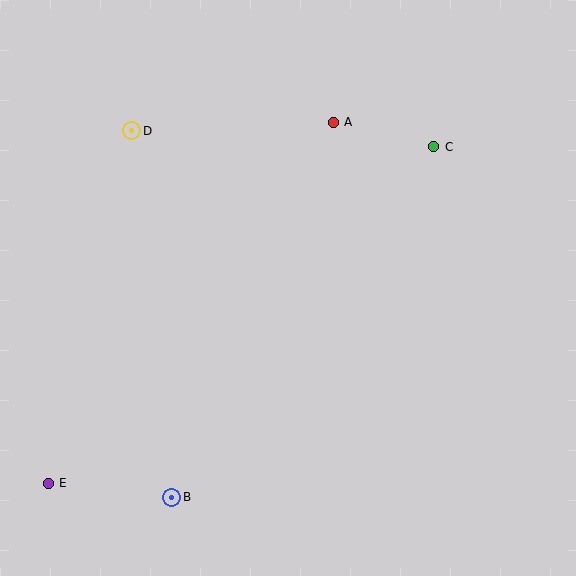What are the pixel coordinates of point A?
Point A is at (333, 122).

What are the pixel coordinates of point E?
Point E is at (48, 483).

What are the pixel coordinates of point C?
Point C is at (434, 147).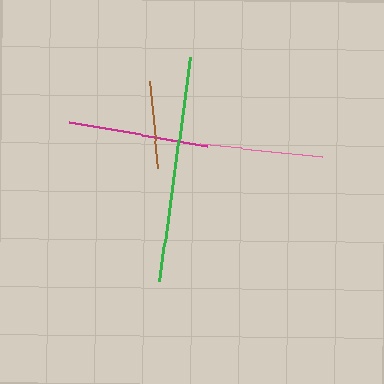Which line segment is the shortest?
The brown line is the shortest at approximately 88 pixels.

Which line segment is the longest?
The green line is the longest at approximately 226 pixels.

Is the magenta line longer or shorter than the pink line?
The magenta line is longer than the pink line.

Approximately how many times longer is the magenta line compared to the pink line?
The magenta line is approximately 1.2 times the length of the pink line.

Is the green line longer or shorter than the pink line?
The green line is longer than the pink line.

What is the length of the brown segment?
The brown segment is approximately 88 pixels long.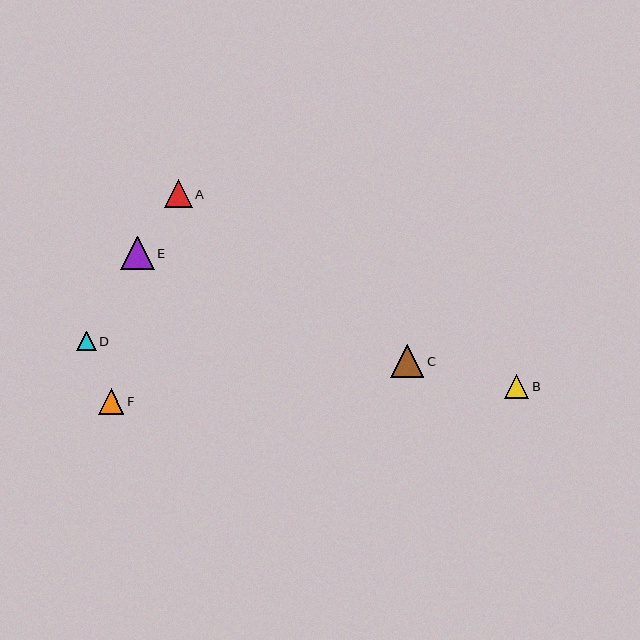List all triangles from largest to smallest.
From largest to smallest: E, C, A, F, B, D.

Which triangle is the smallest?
Triangle D is the smallest with a size of approximately 20 pixels.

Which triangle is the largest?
Triangle E is the largest with a size of approximately 33 pixels.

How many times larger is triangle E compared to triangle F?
Triangle E is approximately 1.3 times the size of triangle F.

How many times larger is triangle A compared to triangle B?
Triangle A is approximately 1.2 times the size of triangle B.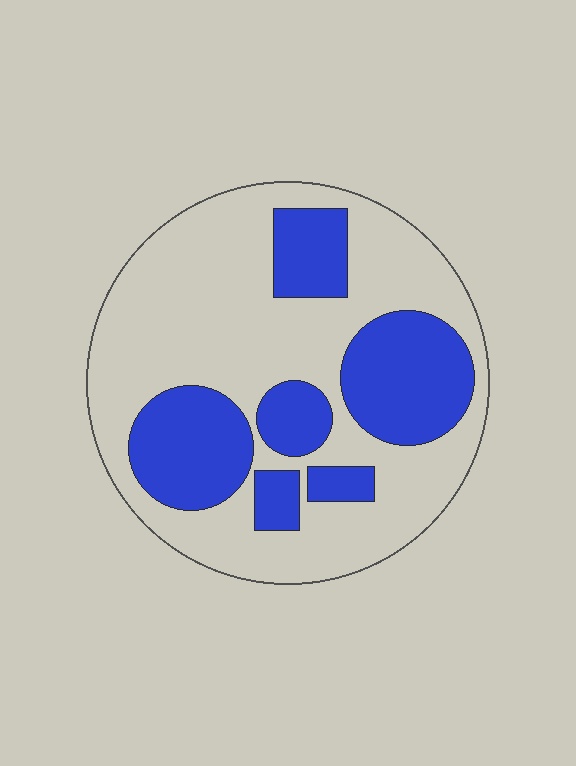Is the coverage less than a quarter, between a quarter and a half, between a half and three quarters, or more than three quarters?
Between a quarter and a half.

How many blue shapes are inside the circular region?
6.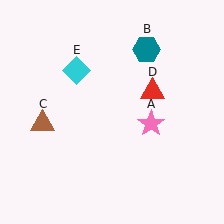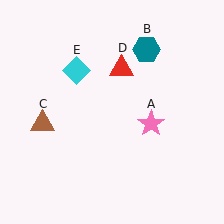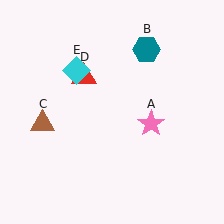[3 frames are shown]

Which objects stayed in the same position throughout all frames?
Pink star (object A) and teal hexagon (object B) and brown triangle (object C) and cyan diamond (object E) remained stationary.